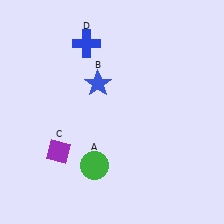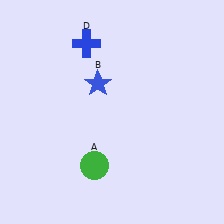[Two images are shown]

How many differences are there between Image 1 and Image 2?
There is 1 difference between the two images.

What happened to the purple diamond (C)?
The purple diamond (C) was removed in Image 2. It was in the bottom-left area of Image 1.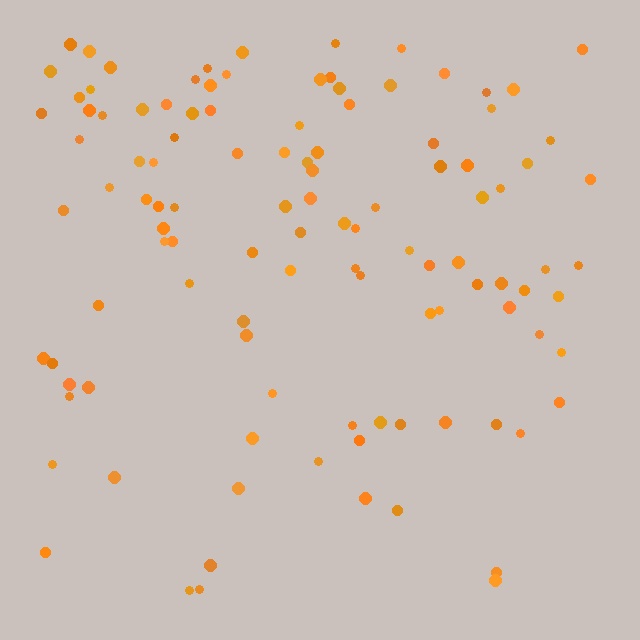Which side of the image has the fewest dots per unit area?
The bottom.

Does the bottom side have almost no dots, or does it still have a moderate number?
Still a moderate number, just noticeably fewer than the top.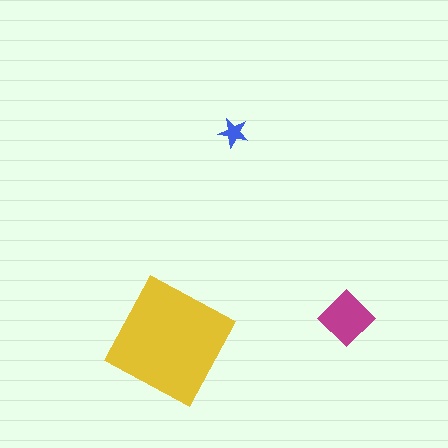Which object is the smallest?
The blue star.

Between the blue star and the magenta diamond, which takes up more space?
The magenta diamond.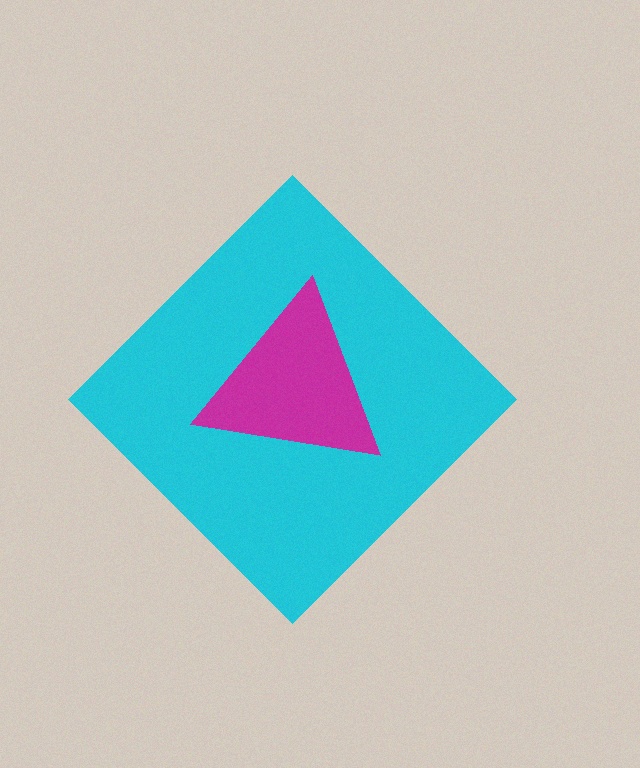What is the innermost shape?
The magenta triangle.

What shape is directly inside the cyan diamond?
The magenta triangle.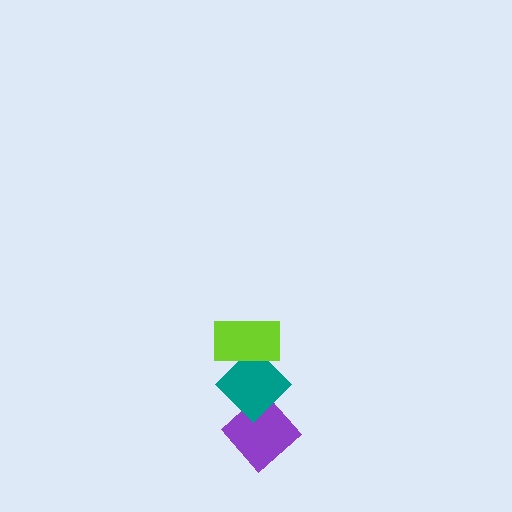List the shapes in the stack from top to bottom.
From top to bottom: the lime rectangle, the teal diamond, the purple diamond.